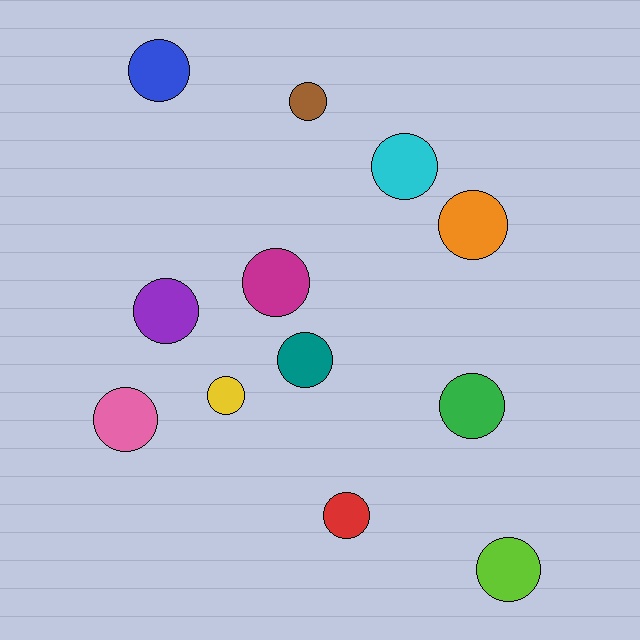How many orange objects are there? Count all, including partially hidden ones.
There is 1 orange object.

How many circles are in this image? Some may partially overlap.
There are 12 circles.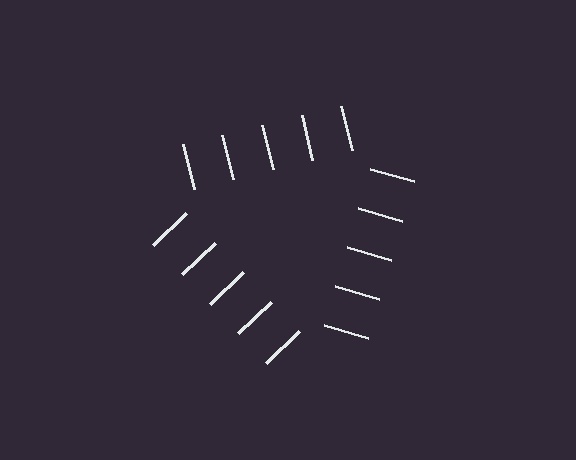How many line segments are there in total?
15 — 5 along each of the 3 edges.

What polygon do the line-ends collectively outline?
An illusory triangle — the line segments terminate on its edges but no continuous stroke is drawn.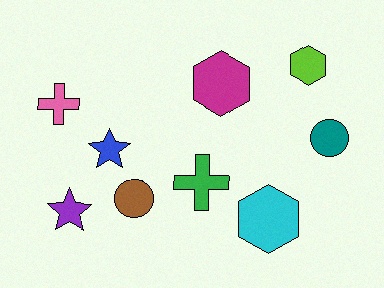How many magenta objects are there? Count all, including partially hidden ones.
There is 1 magenta object.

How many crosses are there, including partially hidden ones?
There are 2 crosses.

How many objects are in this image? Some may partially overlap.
There are 9 objects.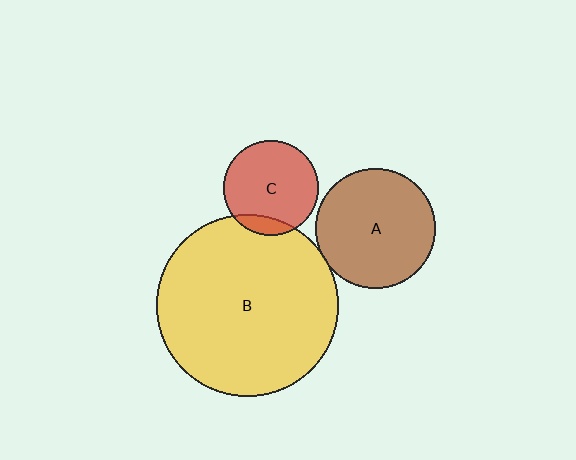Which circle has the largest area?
Circle B (yellow).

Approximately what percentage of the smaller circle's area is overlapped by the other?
Approximately 10%.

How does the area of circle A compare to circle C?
Approximately 1.6 times.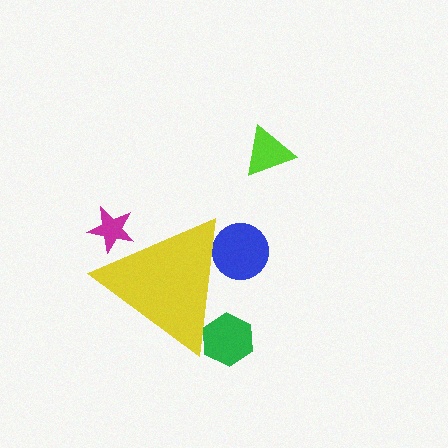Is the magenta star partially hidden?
Yes, the magenta star is partially hidden behind the yellow triangle.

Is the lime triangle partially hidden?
No, the lime triangle is fully visible.